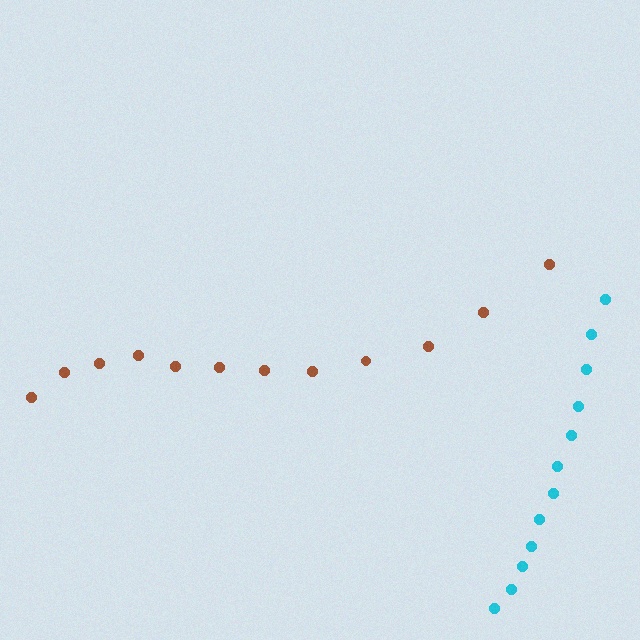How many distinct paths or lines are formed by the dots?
There are 2 distinct paths.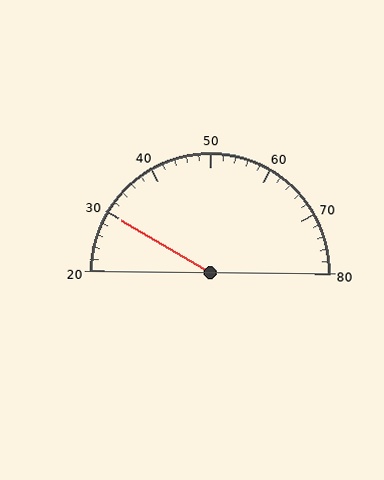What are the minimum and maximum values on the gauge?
The gauge ranges from 20 to 80.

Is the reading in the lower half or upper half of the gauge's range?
The reading is in the lower half of the range (20 to 80).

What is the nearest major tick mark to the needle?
The nearest major tick mark is 30.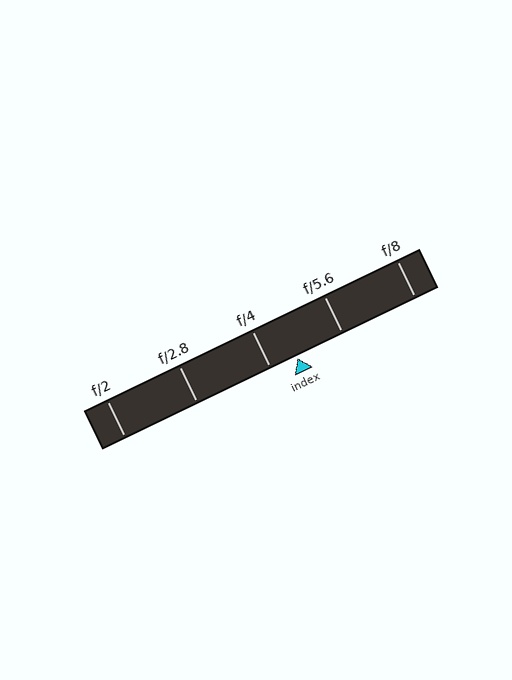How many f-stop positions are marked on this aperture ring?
There are 5 f-stop positions marked.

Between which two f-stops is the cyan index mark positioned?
The index mark is between f/4 and f/5.6.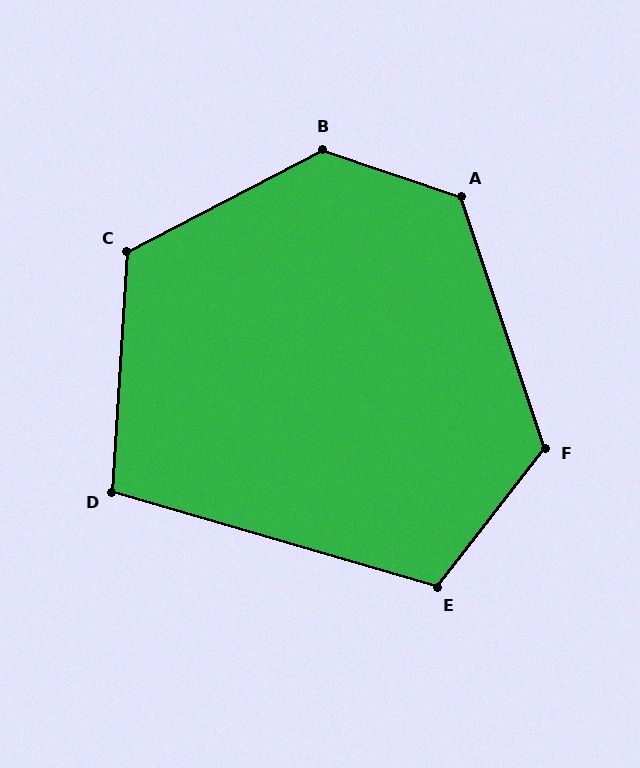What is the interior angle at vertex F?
Approximately 124 degrees (obtuse).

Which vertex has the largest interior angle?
B, at approximately 134 degrees.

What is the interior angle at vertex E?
Approximately 112 degrees (obtuse).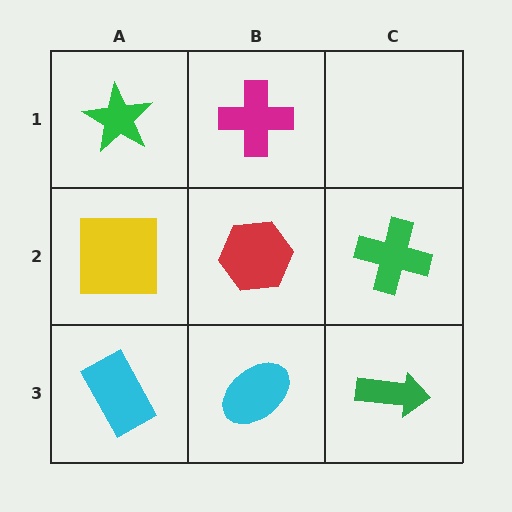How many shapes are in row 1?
2 shapes.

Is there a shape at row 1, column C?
No, that cell is empty.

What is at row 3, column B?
A cyan ellipse.